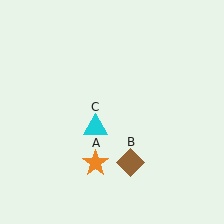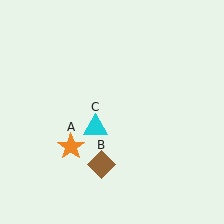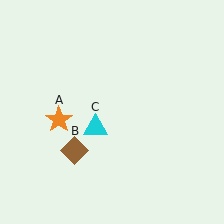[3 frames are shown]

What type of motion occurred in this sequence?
The orange star (object A), brown diamond (object B) rotated clockwise around the center of the scene.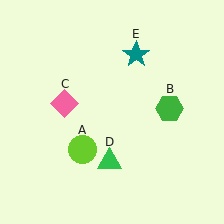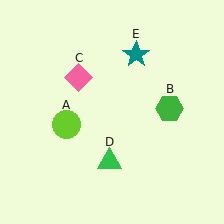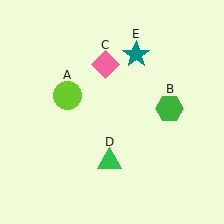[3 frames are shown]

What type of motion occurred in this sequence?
The lime circle (object A), pink diamond (object C) rotated clockwise around the center of the scene.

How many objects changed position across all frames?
2 objects changed position: lime circle (object A), pink diamond (object C).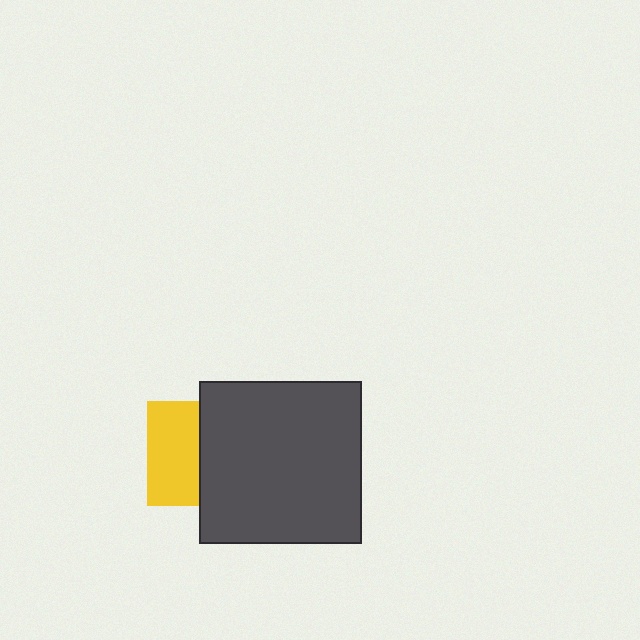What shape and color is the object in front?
The object in front is a dark gray square.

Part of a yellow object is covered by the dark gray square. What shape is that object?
It is a square.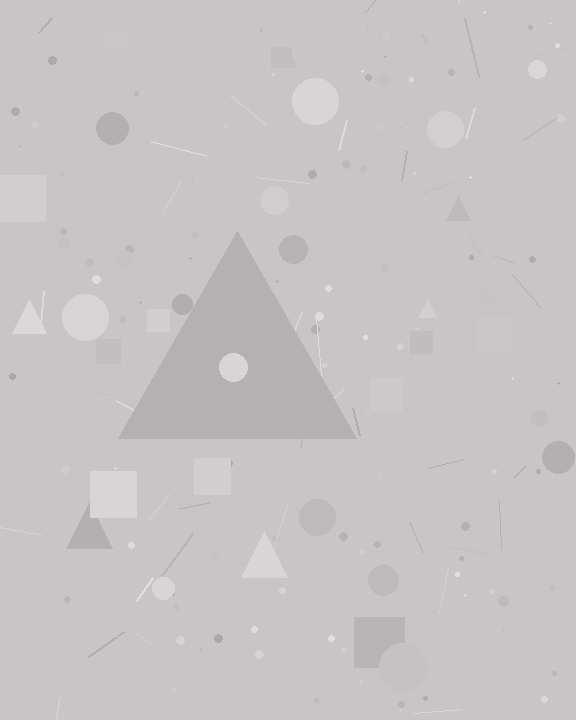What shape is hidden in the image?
A triangle is hidden in the image.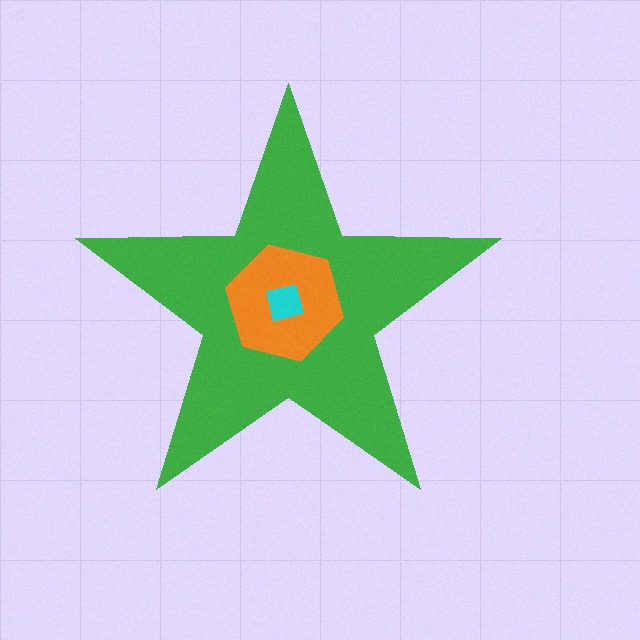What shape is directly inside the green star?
The orange hexagon.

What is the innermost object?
The cyan square.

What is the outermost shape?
The green star.